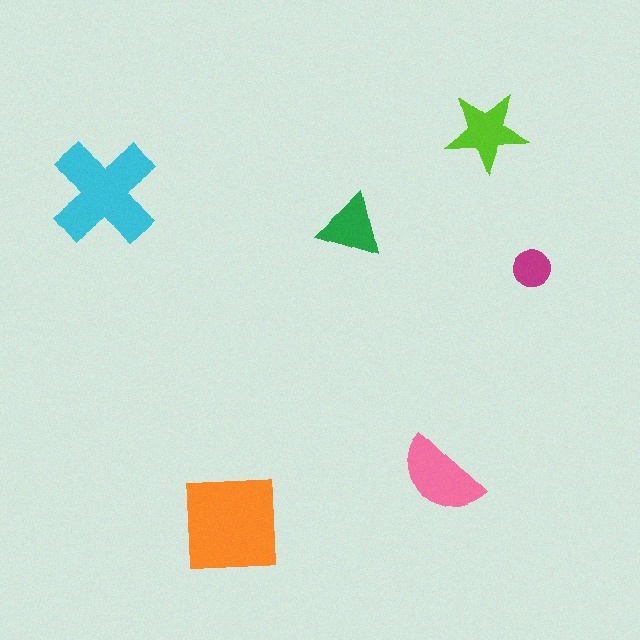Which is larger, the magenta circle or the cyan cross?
The cyan cross.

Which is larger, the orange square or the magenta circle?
The orange square.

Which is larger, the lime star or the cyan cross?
The cyan cross.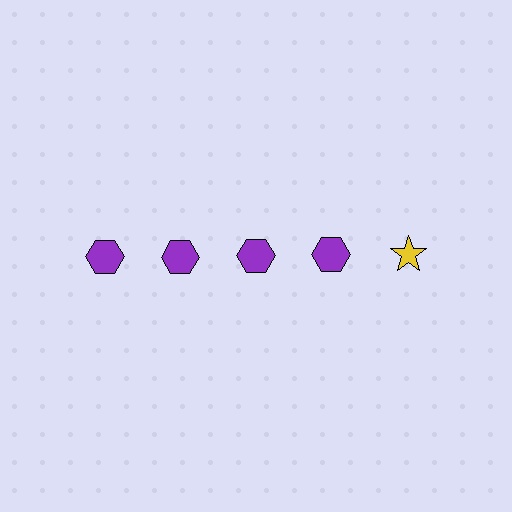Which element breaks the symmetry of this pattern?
The yellow star in the top row, rightmost column breaks the symmetry. All other shapes are purple hexagons.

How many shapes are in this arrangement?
There are 5 shapes arranged in a grid pattern.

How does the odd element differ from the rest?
It differs in both color (yellow instead of purple) and shape (star instead of hexagon).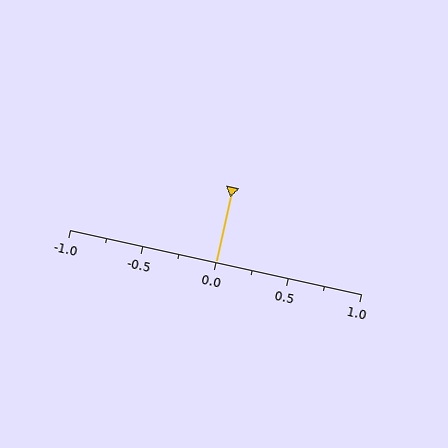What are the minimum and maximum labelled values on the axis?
The axis runs from -1.0 to 1.0.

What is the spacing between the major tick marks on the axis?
The major ticks are spaced 0.5 apart.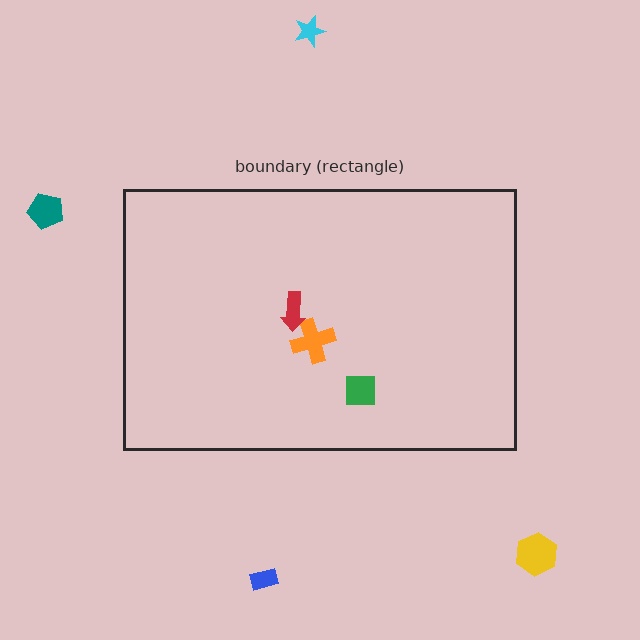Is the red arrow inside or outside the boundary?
Inside.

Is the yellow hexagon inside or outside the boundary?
Outside.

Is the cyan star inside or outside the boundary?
Outside.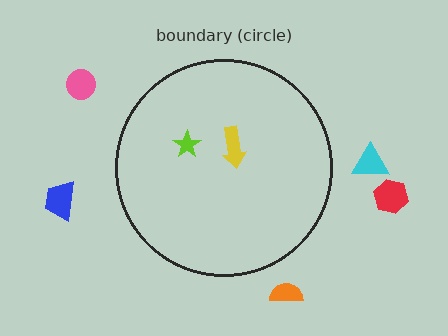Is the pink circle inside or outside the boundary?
Outside.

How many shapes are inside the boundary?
2 inside, 5 outside.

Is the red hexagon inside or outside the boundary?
Outside.